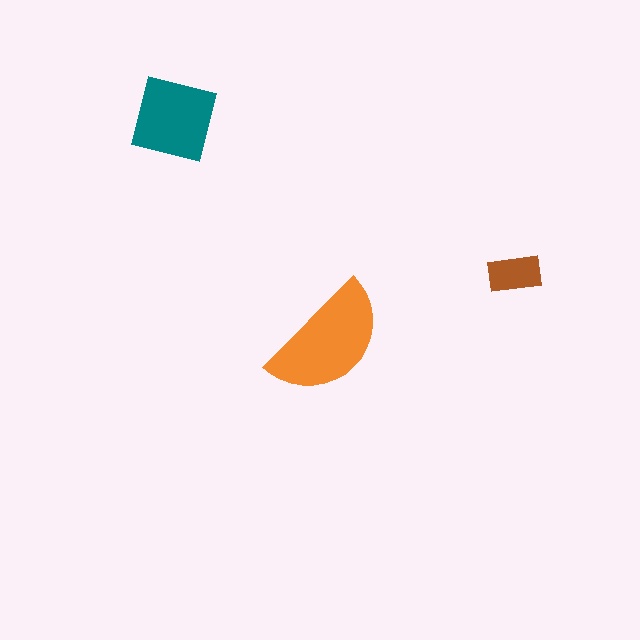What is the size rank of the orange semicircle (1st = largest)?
1st.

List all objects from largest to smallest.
The orange semicircle, the teal square, the brown rectangle.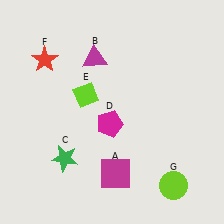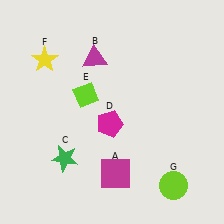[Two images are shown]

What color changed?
The star (F) changed from red in Image 1 to yellow in Image 2.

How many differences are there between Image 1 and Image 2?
There is 1 difference between the two images.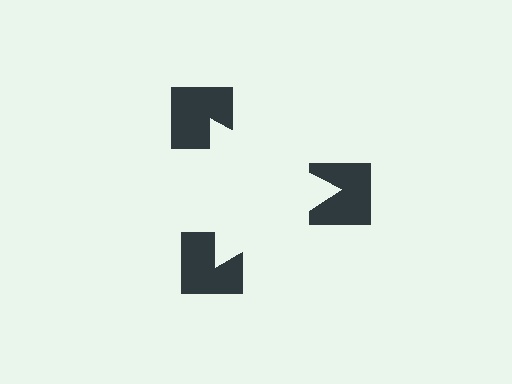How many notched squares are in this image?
There are 3 — one at each vertex of the illusory triangle.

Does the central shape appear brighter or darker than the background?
It typically appears slightly brighter than the background, even though no actual brightness change is drawn.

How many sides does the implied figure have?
3 sides.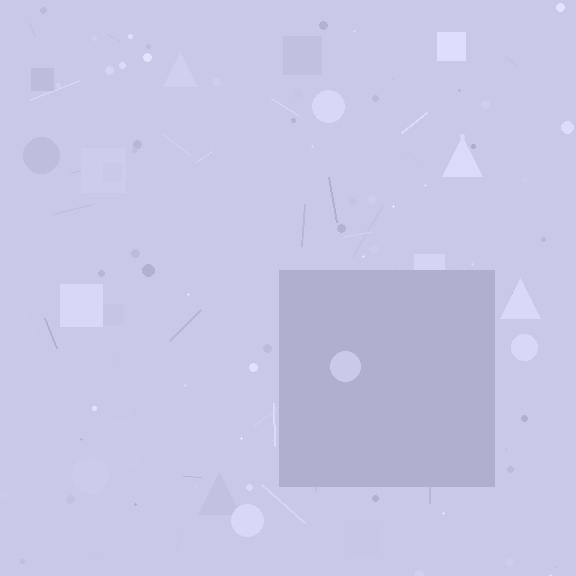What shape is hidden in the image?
A square is hidden in the image.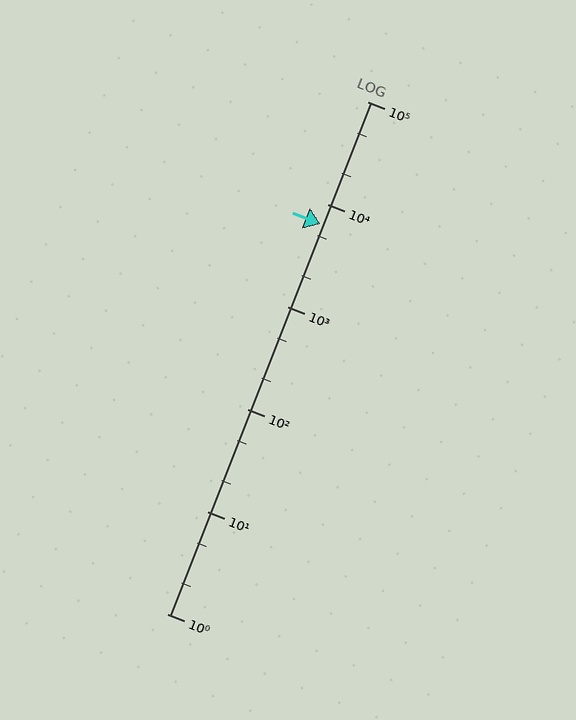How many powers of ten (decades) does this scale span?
The scale spans 5 decades, from 1 to 100000.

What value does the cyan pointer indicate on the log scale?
The pointer indicates approximately 6400.